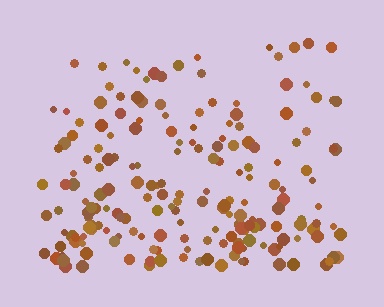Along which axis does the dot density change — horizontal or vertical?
Vertical.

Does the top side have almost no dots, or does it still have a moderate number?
Still a moderate number, just noticeably fewer than the bottom.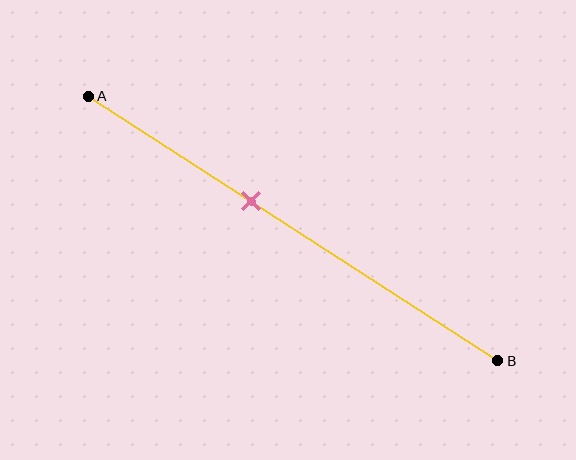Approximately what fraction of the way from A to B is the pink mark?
The pink mark is approximately 40% of the way from A to B.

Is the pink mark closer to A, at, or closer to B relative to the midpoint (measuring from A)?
The pink mark is closer to point A than the midpoint of segment AB.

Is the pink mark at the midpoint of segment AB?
No, the mark is at about 40% from A, not at the 50% midpoint.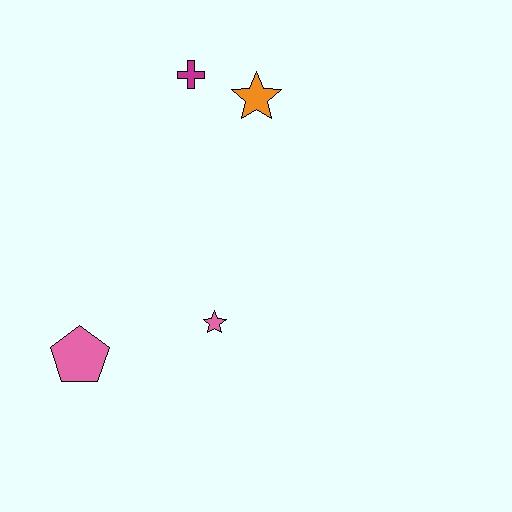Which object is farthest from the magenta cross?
The pink pentagon is farthest from the magenta cross.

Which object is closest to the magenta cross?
The orange star is closest to the magenta cross.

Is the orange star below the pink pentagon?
No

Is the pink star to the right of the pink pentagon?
Yes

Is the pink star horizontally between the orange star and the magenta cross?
Yes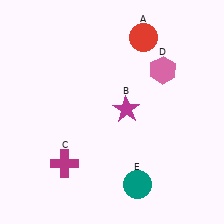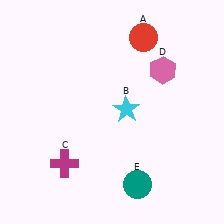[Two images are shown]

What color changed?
The star (B) changed from magenta in Image 1 to cyan in Image 2.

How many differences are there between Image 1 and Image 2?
There is 1 difference between the two images.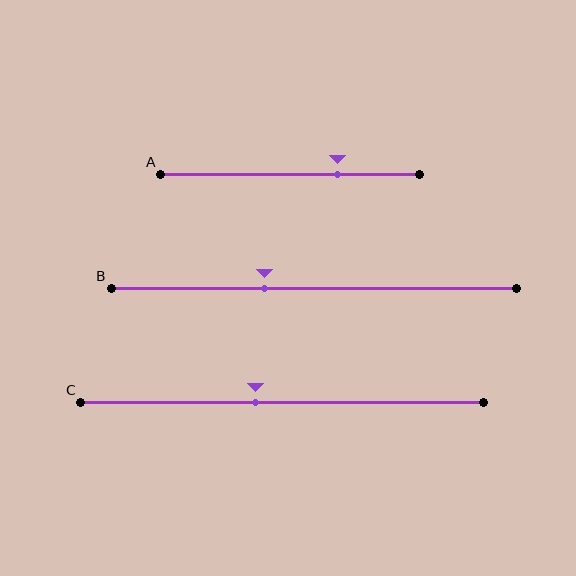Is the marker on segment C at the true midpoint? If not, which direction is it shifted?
No, the marker on segment C is shifted to the left by about 6% of the segment length.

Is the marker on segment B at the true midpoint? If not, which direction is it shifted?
No, the marker on segment B is shifted to the left by about 12% of the segment length.